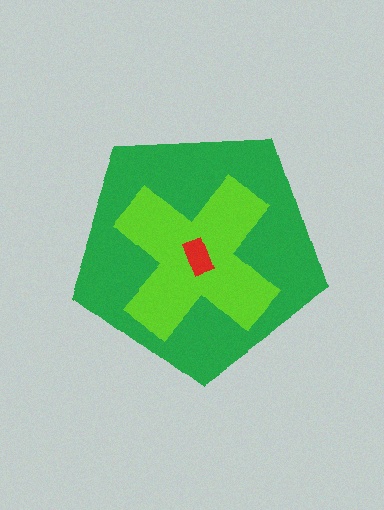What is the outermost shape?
The green pentagon.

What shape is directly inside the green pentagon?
The lime cross.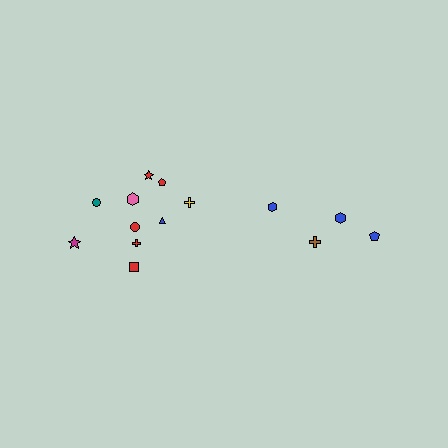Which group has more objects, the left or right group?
The left group.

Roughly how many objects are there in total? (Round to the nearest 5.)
Roughly 15 objects in total.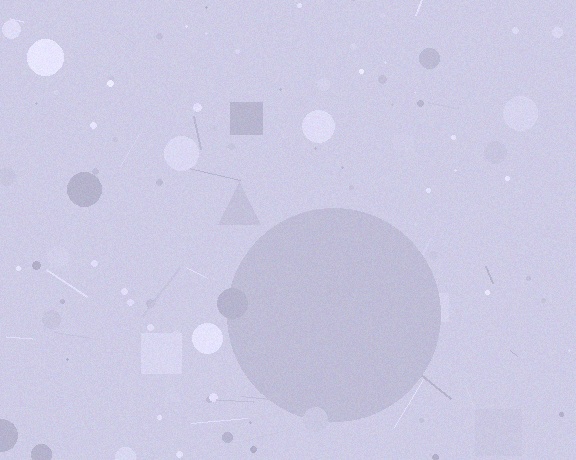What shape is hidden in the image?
A circle is hidden in the image.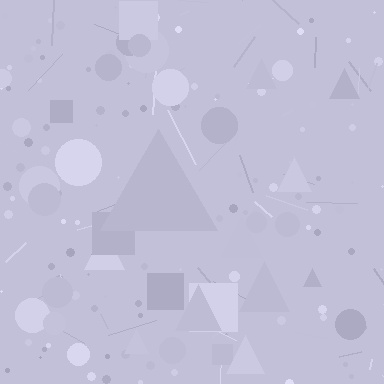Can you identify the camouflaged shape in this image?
The camouflaged shape is a triangle.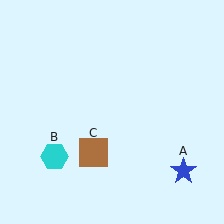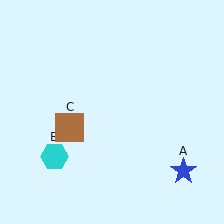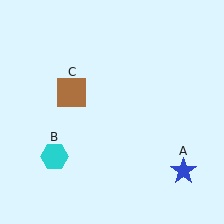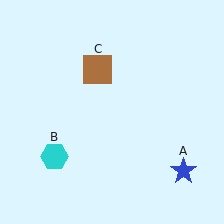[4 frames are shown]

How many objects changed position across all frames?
1 object changed position: brown square (object C).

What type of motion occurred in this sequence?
The brown square (object C) rotated clockwise around the center of the scene.